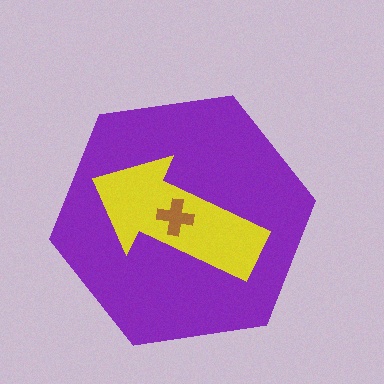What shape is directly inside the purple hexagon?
The yellow arrow.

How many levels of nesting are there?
3.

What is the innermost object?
The brown cross.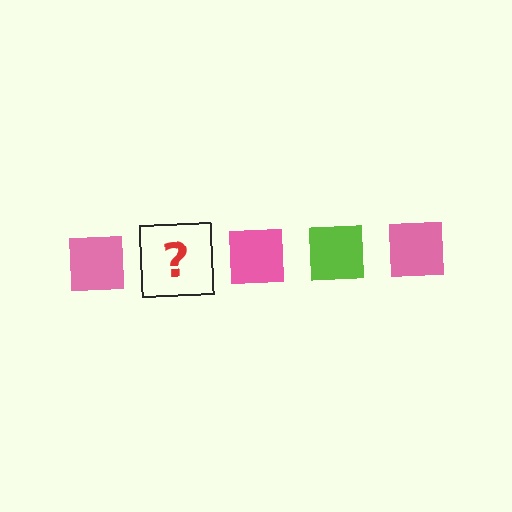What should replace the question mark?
The question mark should be replaced with a lime square.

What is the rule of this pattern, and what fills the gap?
The rule is that the pattern cycles through pink, lime squares. The gap should be filled with a lime square.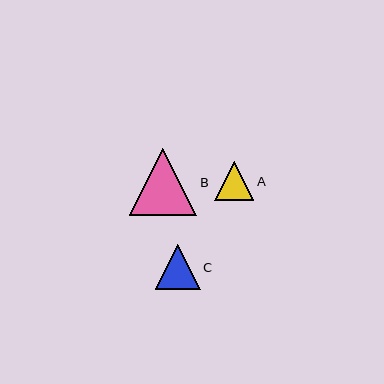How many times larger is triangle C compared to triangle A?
Triangle C is approximately 1.1 times the size of triangle A.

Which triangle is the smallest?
Triangle A is the smallest with a size of approximately 39 pixels.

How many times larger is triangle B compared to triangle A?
Triangle B is approximately 1.7 times the size of triangle A.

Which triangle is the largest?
Triangle B is the largest with a size of approximately 68 pixels.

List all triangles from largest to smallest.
From largest to smallest: B, C, A.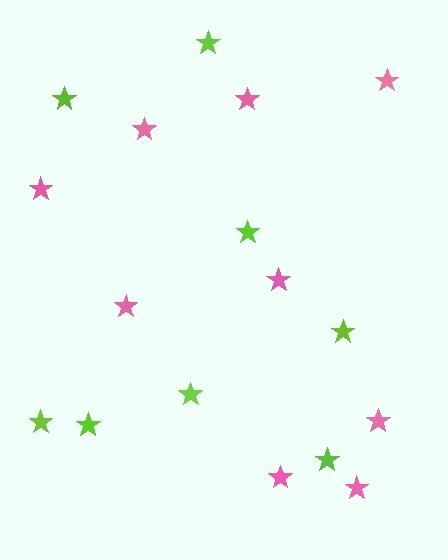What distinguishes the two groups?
There are 2 groups: one group of lime stars (8) and one group of pink stars (9).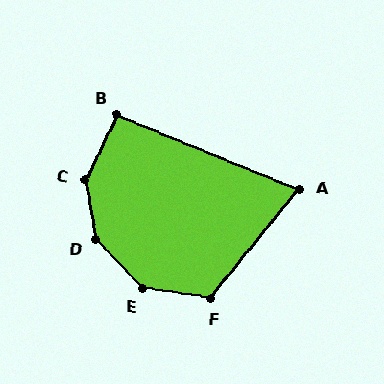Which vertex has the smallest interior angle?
A, at approximately 73 degrees.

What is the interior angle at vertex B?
Approximately 94 degrees (approximately right).